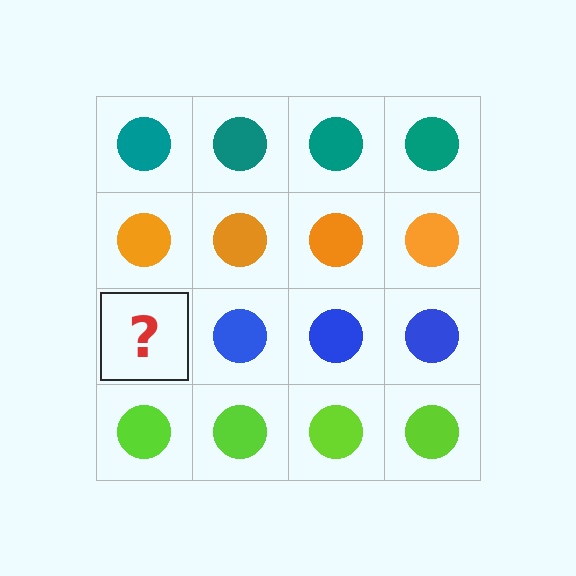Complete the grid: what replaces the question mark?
The question mark should be replaced with a blue circle.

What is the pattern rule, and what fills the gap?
The rule is that each row has a consistent color. The gap should be filled with a blue circle.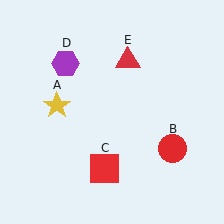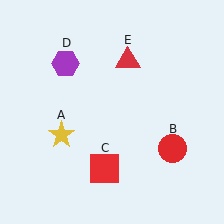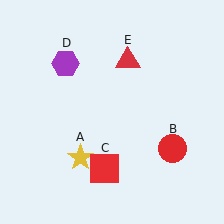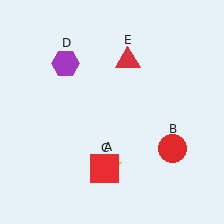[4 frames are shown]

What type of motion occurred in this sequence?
The yellow star (object A) rotated counterclockwise around the center of the scene.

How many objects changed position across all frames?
1 object changed position: yellow star (object A).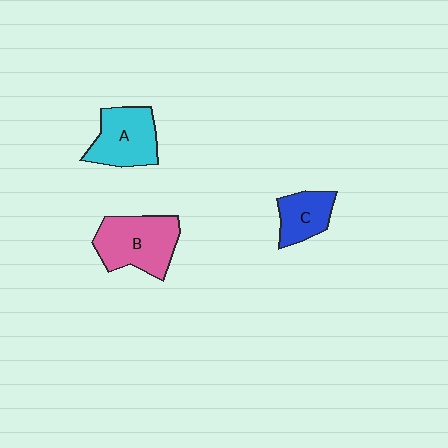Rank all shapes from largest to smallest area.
From largest to smallest: B (pink), A (cyan), C (blue).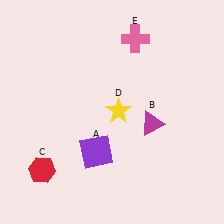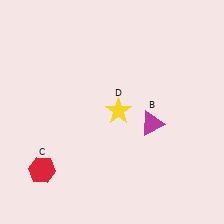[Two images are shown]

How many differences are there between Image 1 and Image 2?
There are 2 differences between the two images.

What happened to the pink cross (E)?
The pink cross (E) was removed in Image 2. It was in the top-right area of Image 1.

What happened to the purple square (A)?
The purple square (A) was removed in Image 2. It was in the bottom-left area of Image 1.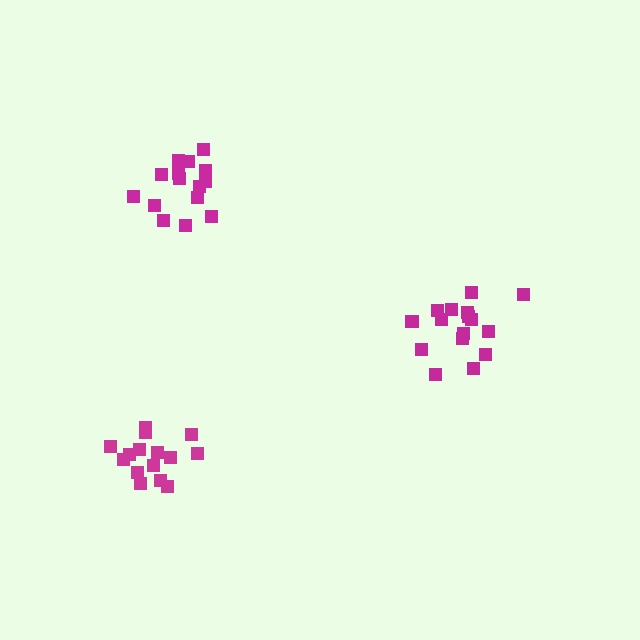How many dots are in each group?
Group 1: 15 dots, Group 2: 16 dots, Group 3: 15 dots (46 total).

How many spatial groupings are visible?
There are 3 spatial groupings.